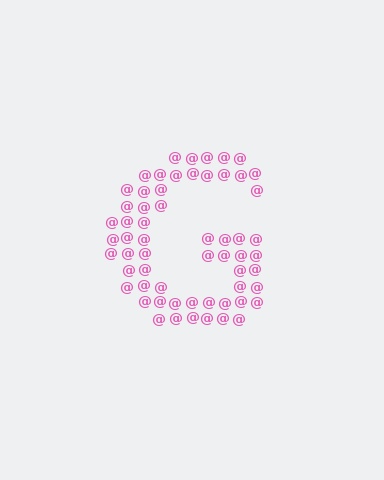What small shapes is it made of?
It is made of small at signs.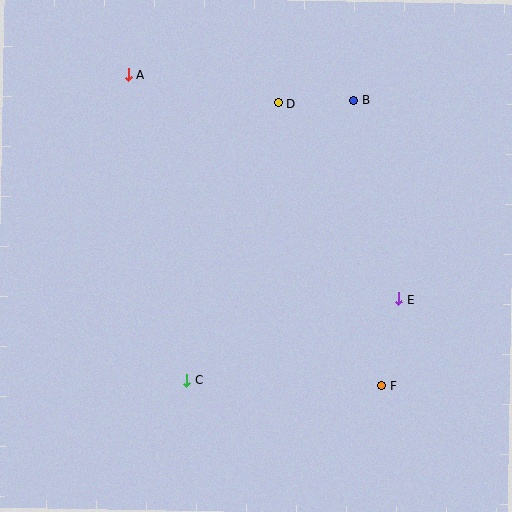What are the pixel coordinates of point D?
Point D is at (278, 103).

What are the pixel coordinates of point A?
Point A is at (128, 74).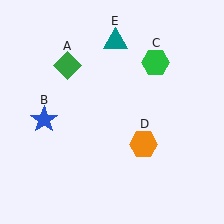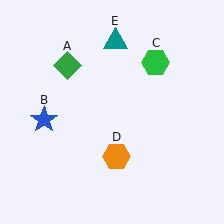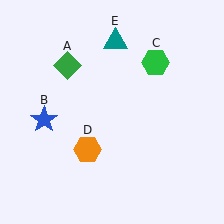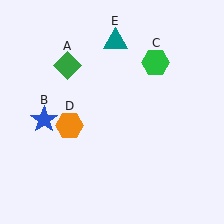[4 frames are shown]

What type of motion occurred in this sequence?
The orange hexagon (object D) rotated clockwise around the center of the scene.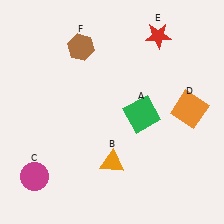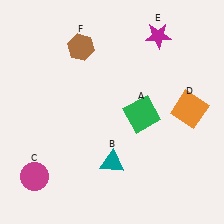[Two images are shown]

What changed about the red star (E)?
In Image 1, E is red. In Image 2, it changed to magenta.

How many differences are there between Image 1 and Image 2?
There are 2 differences between the two images.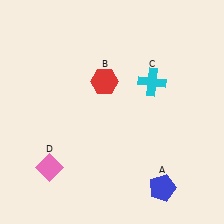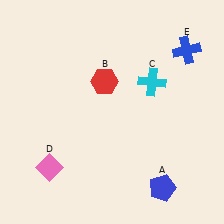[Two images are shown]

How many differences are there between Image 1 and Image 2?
There is 1 difference between the two images.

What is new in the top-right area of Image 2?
A blue cross (E) was added in the top-right area of Image 2.